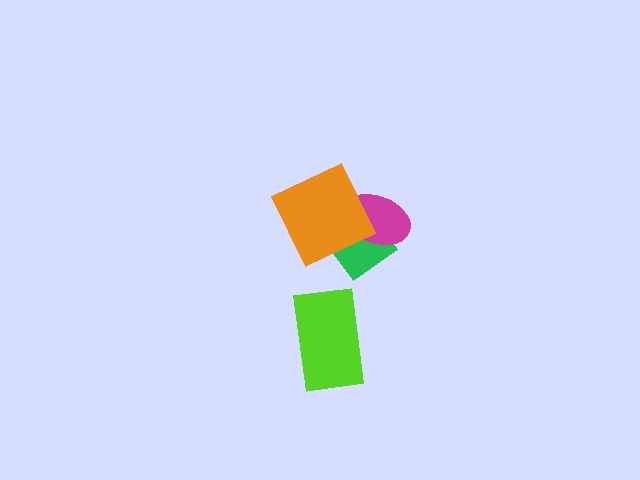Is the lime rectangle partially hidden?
No, no other shape covers it.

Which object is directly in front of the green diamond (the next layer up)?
The magenta ellipse is directly in front of the green diamond.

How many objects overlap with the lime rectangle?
0 objects overlap with the lime rectangle.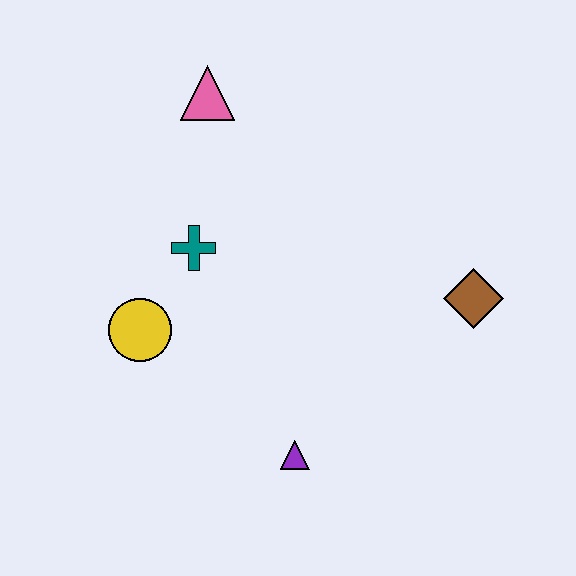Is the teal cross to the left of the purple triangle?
Yes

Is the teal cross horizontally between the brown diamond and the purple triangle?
No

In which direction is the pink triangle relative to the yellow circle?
The pink triangle is above the yellow circle.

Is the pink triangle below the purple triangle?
No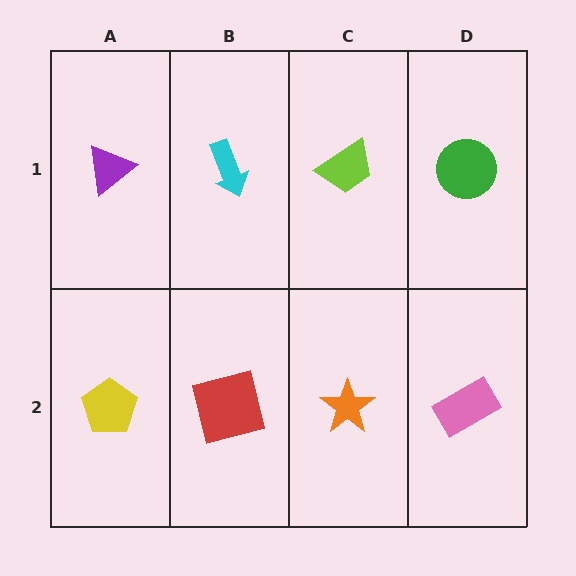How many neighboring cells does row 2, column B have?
3.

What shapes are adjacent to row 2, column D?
A green circle (row 1, column D), an orange star (row 2, column C).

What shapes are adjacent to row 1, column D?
A pink rectangle (row 2, column D), a lime trapezoid (row 1, column C).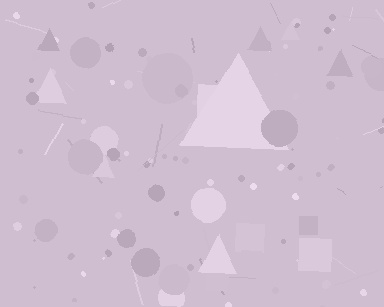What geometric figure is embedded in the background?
A triangle is embedded in the background.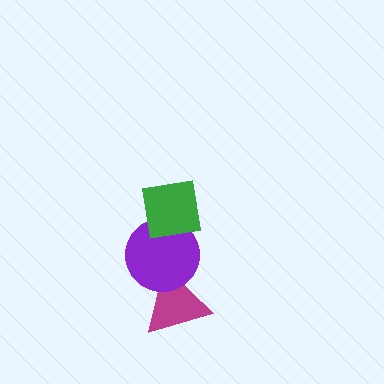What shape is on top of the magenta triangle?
The purple circle is on top of the magenta triangle.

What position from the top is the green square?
The green square is 1st from the top.